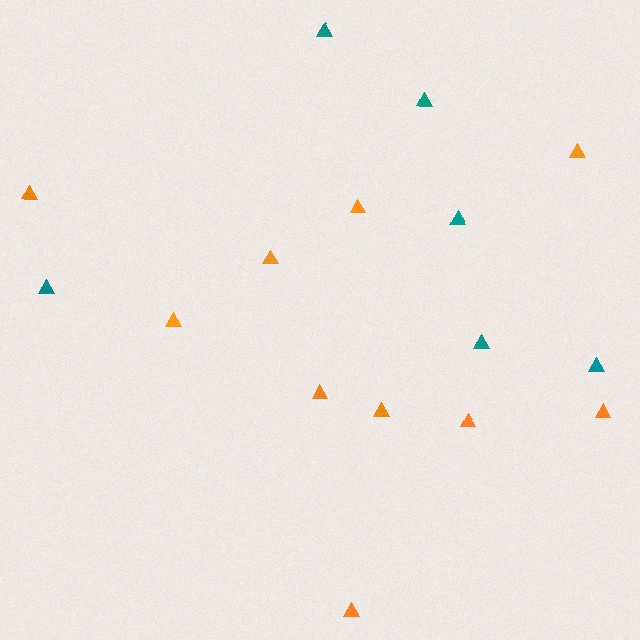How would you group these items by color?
There are 2 groups: one group of teal triangles (6) and one group of orange triangles (10).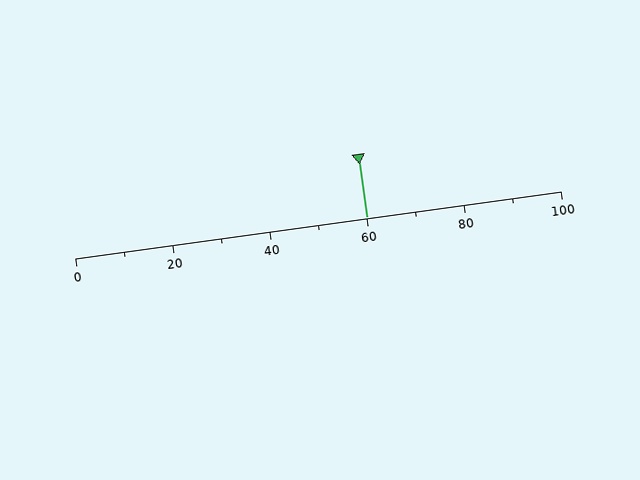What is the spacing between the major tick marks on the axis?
The major ticks are spaced 20 apart.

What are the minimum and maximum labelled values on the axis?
The axis runs from 0 to 100.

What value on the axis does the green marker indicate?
The marker indicates approximately 60.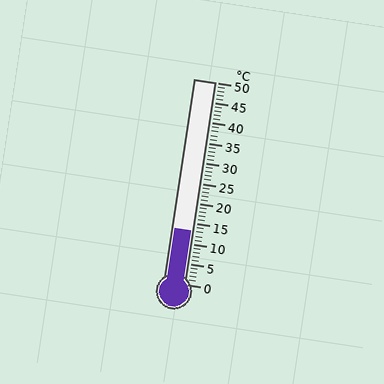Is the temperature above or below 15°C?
The temperature is below 15°C.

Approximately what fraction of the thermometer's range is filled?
The thermometer is filled to approximately 25% of its range.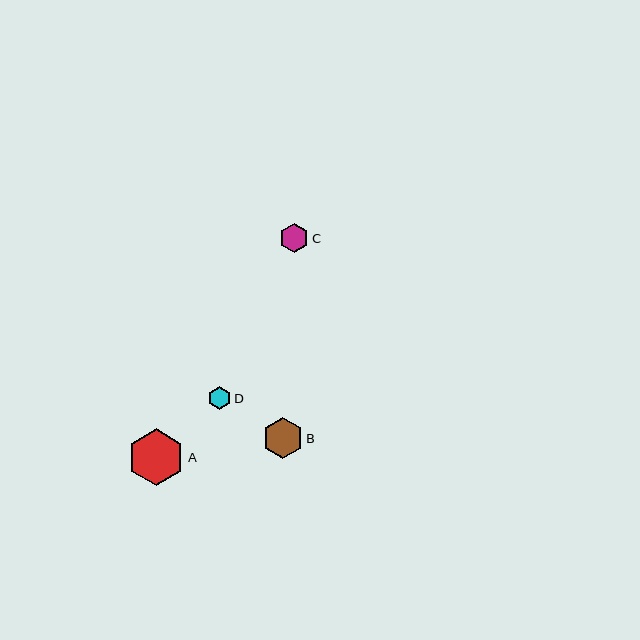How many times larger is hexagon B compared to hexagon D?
Hexagon B is approximately 1.8 times the size of hexagon D.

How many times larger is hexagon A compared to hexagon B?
Hexagon A is approximately 1.4 times the size of hexagon B.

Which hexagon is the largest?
Hexagon A is the largest with a size of approximately 57 pixels.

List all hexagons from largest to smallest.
From largest to smallest: A, B, C, D.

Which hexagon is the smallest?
Hexagon D is the smallest with a size of approximately 23 pixels.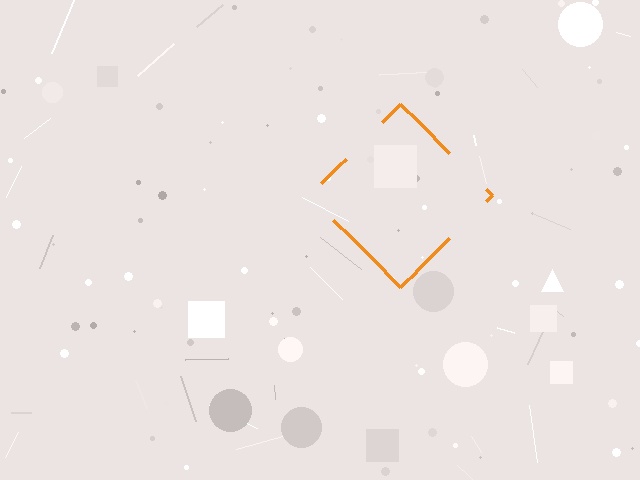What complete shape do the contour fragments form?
The contour fragments form a diamond.